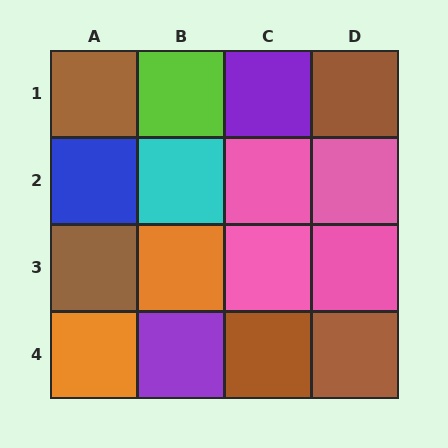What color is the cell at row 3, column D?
Pink.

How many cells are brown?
5 cells are brown.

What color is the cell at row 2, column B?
Cyan.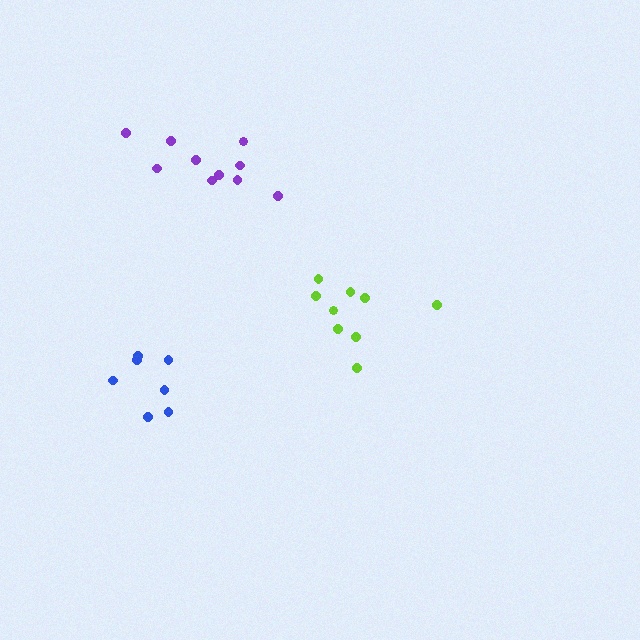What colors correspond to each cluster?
The clusters are colored: lime, purple, blue.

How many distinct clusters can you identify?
There are 3 distinct clusters.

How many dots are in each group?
Group 1: 9 dots, Group 2: 10 dots, Group 3: 7 dots (26 total).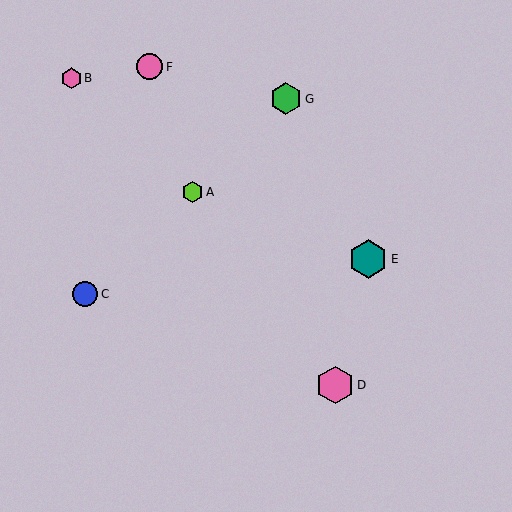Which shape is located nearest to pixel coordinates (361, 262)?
The teal hexagon (labeled E) at (368, 259) is nearest to that location.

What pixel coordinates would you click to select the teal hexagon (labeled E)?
Click at (368, 259) to select the teal hexagon E.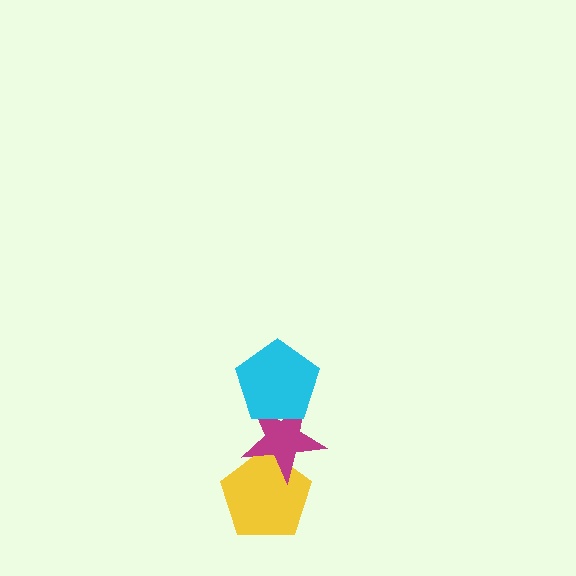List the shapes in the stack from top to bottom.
From top to bottom: the cyan pentagon, the magenta star, the yellow pentagon.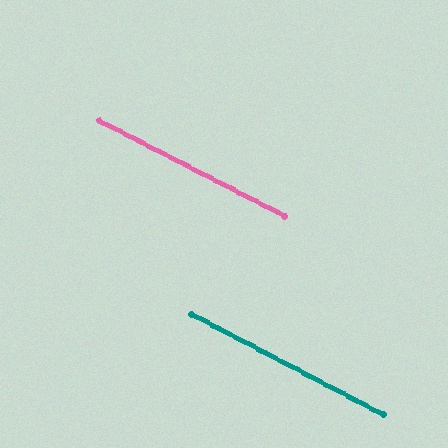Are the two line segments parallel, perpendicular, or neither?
Parallel — their directions differ by only 0.7°.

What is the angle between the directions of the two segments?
Approximately 1 degree.